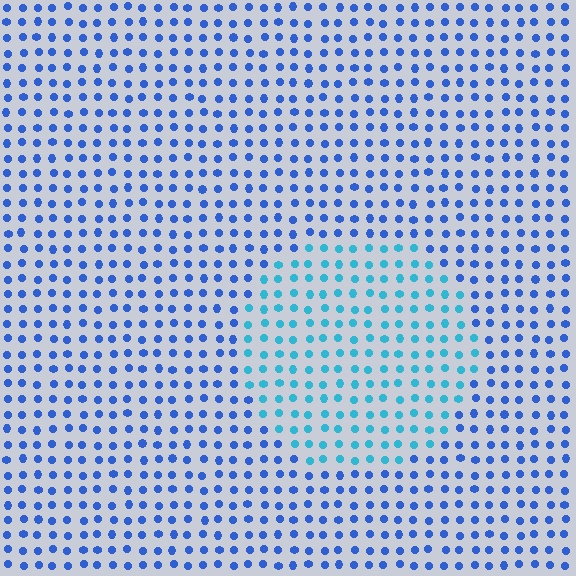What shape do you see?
I see a circle.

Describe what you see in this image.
The image is filled with small blue elements in a uniform arrangement. A circle-shaped region is visible where the elements are tinted to a slightly different hue, forming a subtle color boundary.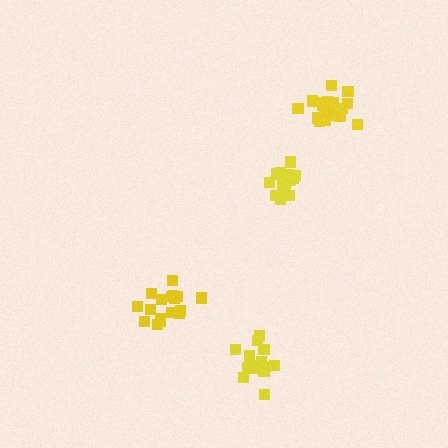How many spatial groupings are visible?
There are 4 spatial groupings.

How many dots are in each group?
Group 1: 17 dots, Group 2: 17 dots, Group 3: 16 dots, Group 4: 19 dots (69 total).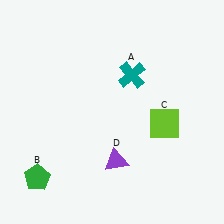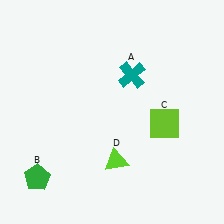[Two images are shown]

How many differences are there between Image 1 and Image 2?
There is 1 difference between the two images.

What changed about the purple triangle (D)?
In Image 1, D is purple. In Image 2, it changed to lime.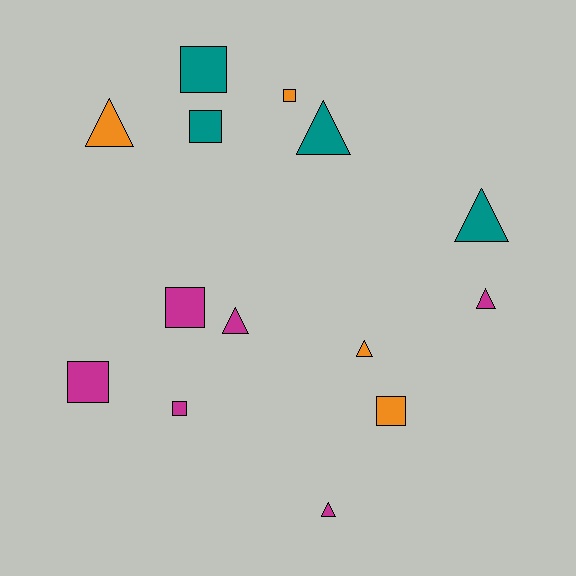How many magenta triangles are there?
There are 3 magenta triangles.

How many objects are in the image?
There are 14 objects.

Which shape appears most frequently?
Triangle, with 7 objects.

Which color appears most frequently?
Magenta, with 6 objects.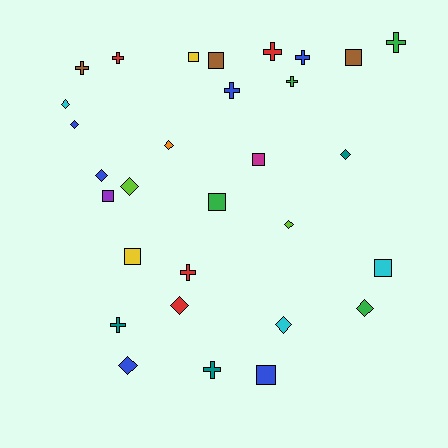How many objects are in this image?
There are 30 objects.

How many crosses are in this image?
There are 10 crosses.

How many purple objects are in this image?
There is 1 purple object.